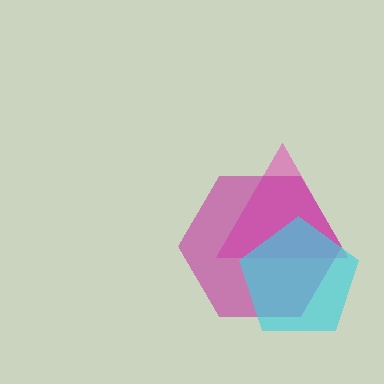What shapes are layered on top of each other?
The layered shapes are: a pink triangle, a magenta hexagon, a cyan pentagon.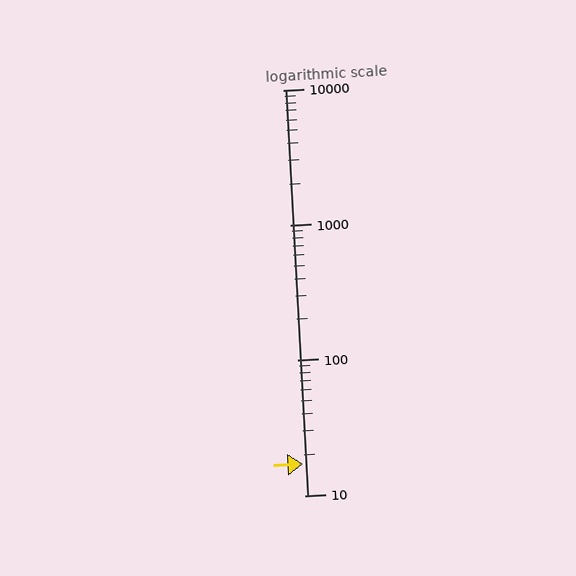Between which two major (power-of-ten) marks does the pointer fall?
The pointer is between 10 and 100.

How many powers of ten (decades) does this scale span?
The scale spans 3 decades, from 10 to 10000.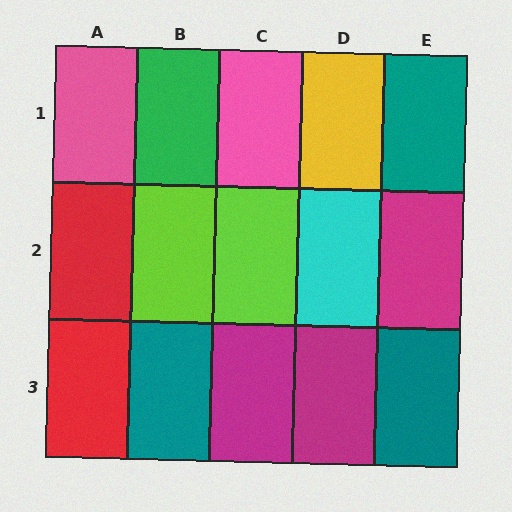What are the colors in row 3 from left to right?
Red, teal, magenta, magenta, teal.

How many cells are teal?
3 cells are teal.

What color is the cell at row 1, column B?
Green.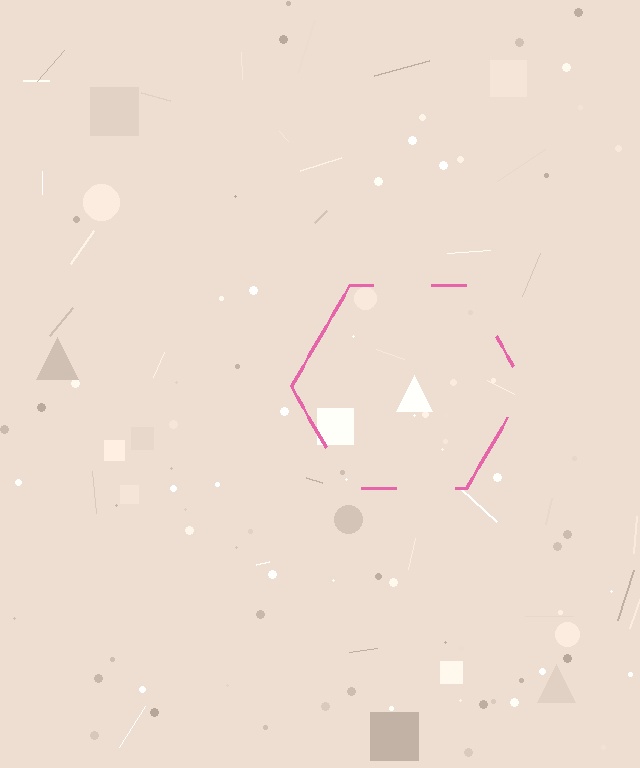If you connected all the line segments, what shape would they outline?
They would outline a hexagon.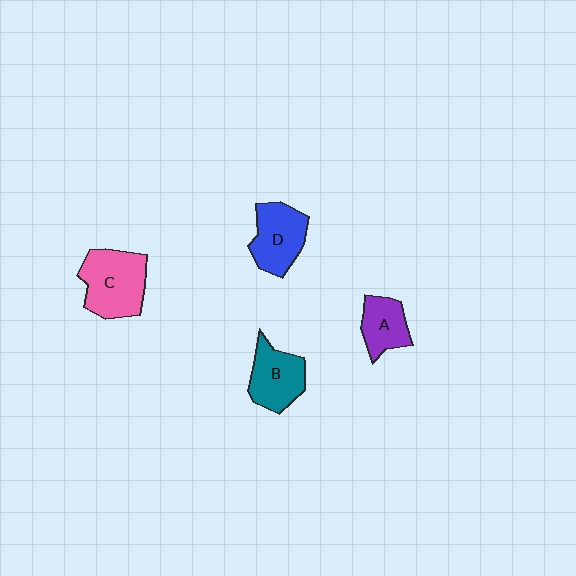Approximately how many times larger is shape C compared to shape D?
Approximately 1.2 times.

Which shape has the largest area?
Shape C (pink).